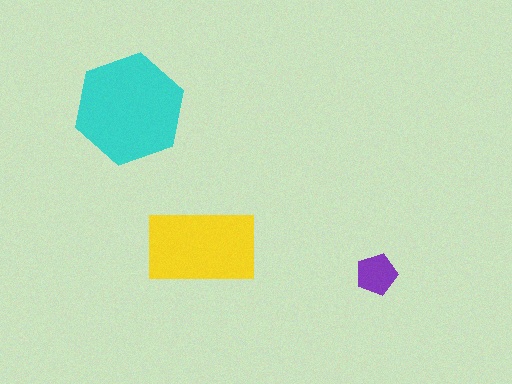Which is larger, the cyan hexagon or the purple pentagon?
The cyan hexagon.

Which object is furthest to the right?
The purple pentagon is rightmost.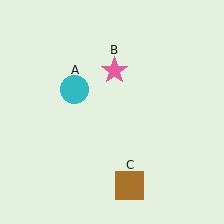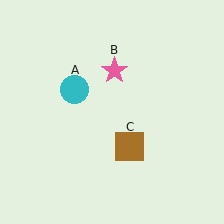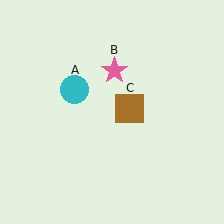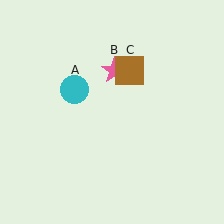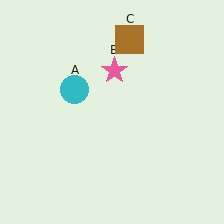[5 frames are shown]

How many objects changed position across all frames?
1 object changed position: brown square (object C).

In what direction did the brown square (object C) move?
The brown square (object C) moved up.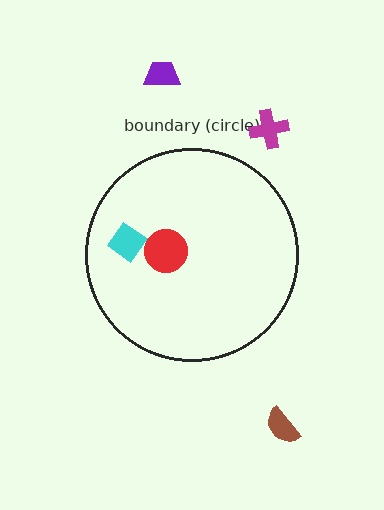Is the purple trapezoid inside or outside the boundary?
Outside.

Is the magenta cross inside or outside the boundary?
Outside.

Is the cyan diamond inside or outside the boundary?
Inside.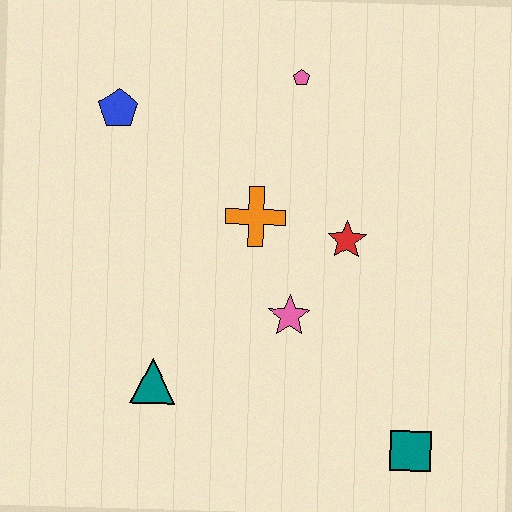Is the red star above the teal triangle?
Yes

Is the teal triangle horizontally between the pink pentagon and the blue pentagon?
Yes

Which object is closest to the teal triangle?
The pink star is closest to the teal triangle.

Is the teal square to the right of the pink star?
Yes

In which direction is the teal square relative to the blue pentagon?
The teal square is below the blue pentagon.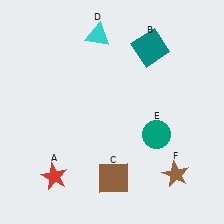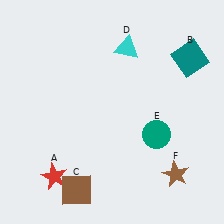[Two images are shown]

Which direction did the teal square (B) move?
The teal square (B) moved right.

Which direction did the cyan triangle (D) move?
The cyan triangle (D) moved right.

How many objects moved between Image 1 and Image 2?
3 objects moved between the two images.